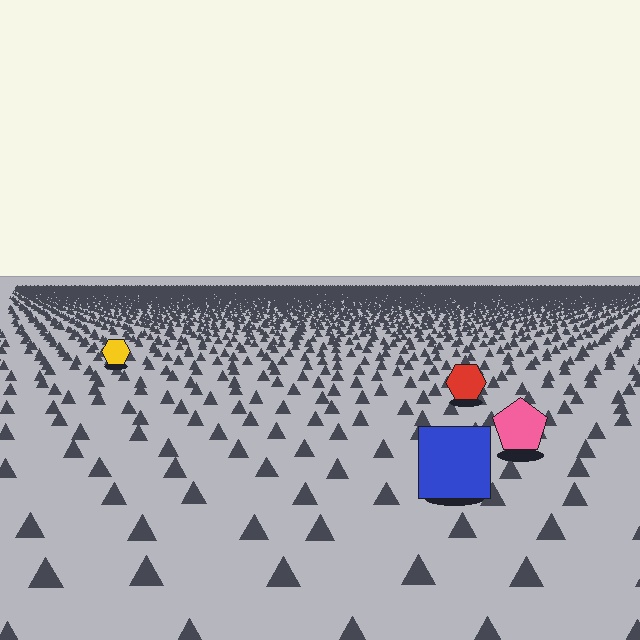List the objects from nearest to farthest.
From nearest to farthest: the blue square, the pink pentagon, the red hexagon, the yellow hexagon.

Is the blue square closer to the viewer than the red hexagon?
Yes. The blue square is closer — you can tell from the texture gradient: the ground texture is coarser near it.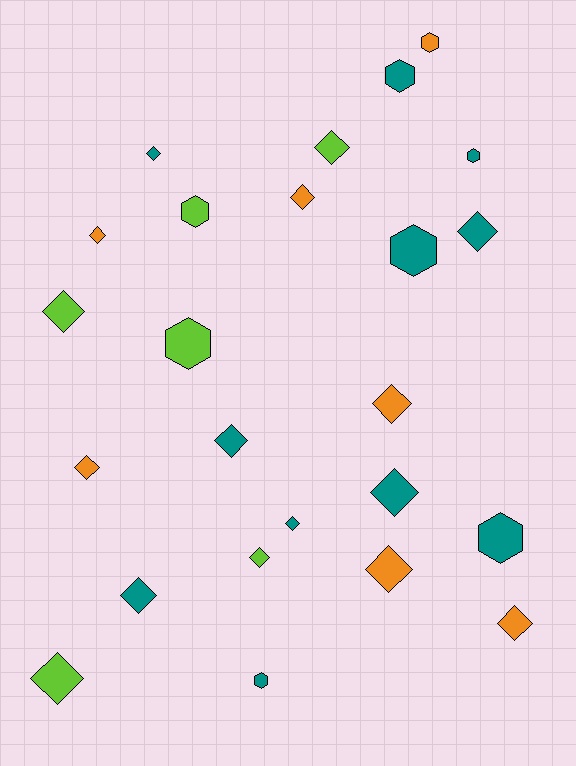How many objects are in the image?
There are 24 objects.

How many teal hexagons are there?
There are 5 teal hexagons.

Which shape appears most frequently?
Diamond, with 16 objects.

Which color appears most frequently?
Teal, with 11 objects.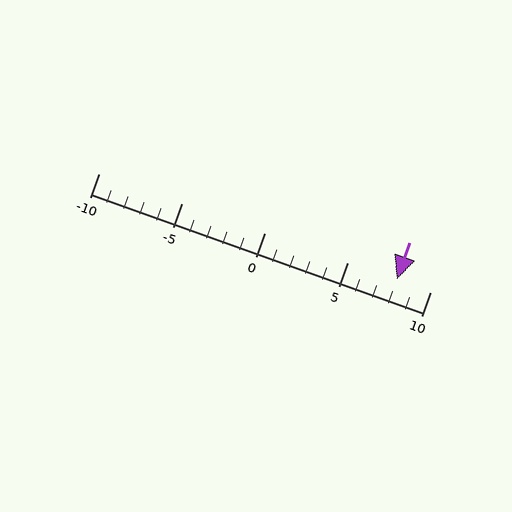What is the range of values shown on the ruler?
The ruler shows values from -10 to 10.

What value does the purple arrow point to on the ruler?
The purple arrow points to approximately 8.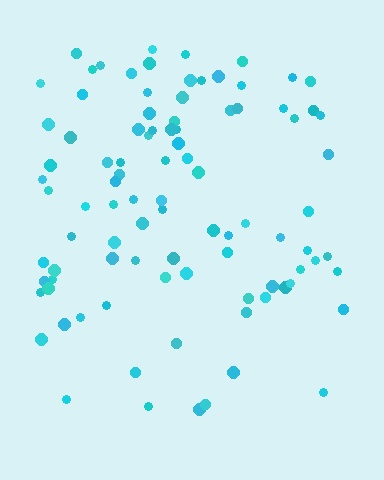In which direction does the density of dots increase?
From bottom to top, with the top side densest.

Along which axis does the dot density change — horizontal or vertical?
Vertical.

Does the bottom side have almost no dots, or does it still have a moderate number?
Still a moderate number, just noticeably fewer than the top.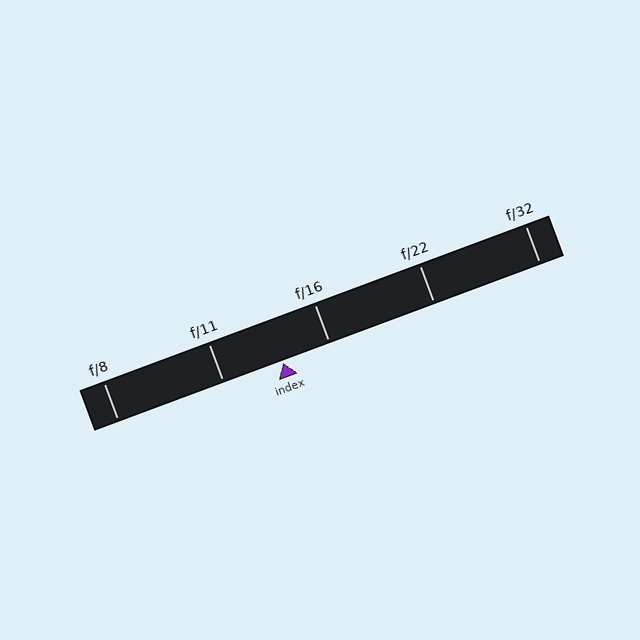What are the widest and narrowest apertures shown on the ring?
The widest aperture shown is f/8 and the narrowest is f/32.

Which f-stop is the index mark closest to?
The index mark is closest to f/16.